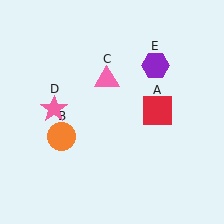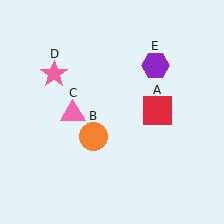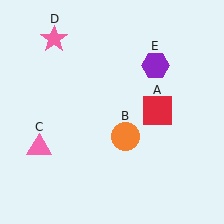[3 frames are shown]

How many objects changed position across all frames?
3 objects changed position: orange circle (object B), pink triangle (object C), pink star (object D).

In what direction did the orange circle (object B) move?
The orange circle (object B) moved right.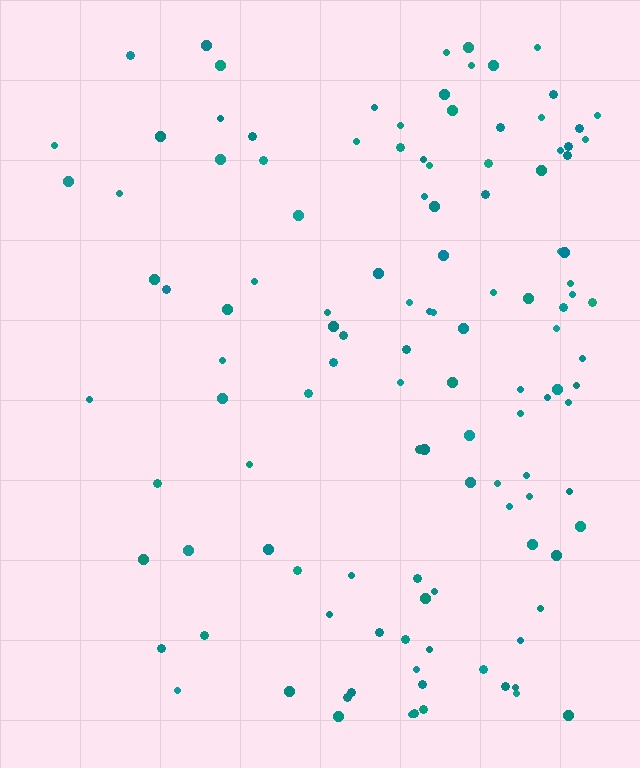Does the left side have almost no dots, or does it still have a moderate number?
Still a moderate number, just noticeably fewer than the right.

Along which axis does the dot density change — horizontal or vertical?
Horizontal.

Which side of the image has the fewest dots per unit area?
The left.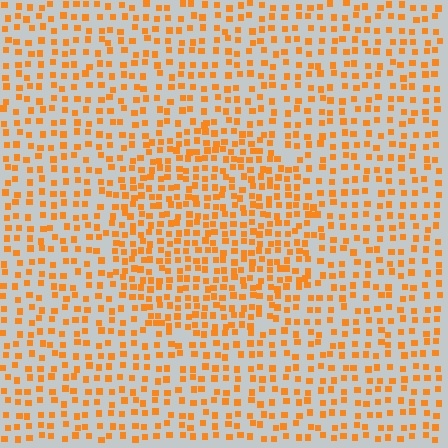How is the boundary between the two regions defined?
The boundary is defined by a change in element density (approximately 1.6x ratio). All elements are the same color, size, and shape.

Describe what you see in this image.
The image contains small orange elements arranged at two different densities. A circle-shaped region is visible where the elements are more densely packed than the surrounding area.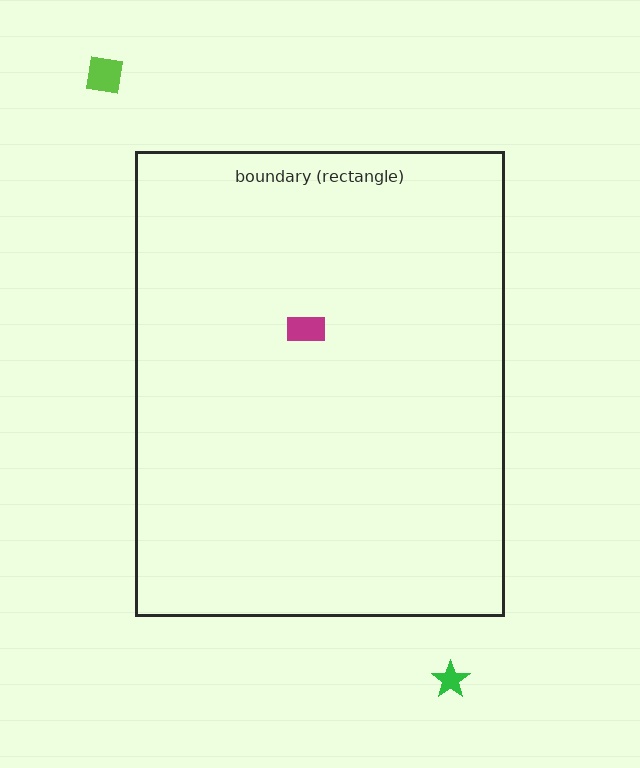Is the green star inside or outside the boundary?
Outside.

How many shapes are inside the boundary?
1 inside, 2 outside.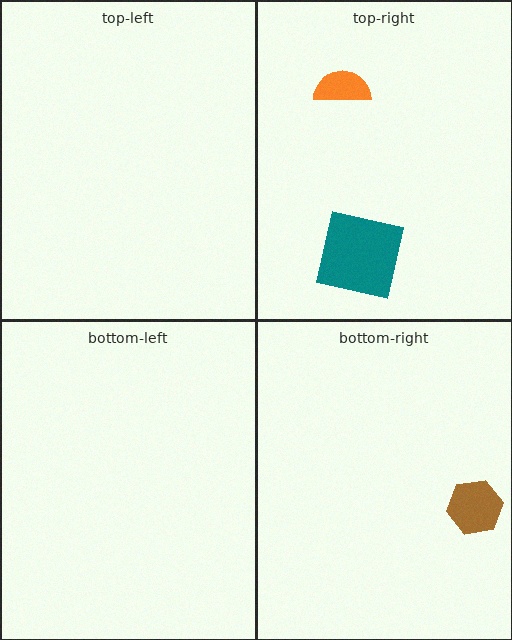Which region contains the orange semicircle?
The top-right region.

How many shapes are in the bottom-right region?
1.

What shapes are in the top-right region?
The teal square, the orange semicircle.